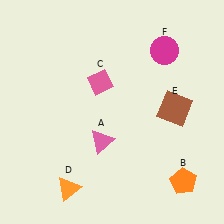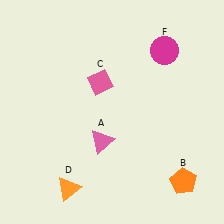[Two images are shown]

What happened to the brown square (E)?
The brown square (E) was removed in Image 2. It was in the top-right area of Image 1.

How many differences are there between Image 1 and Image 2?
There is 1 difference between the two images.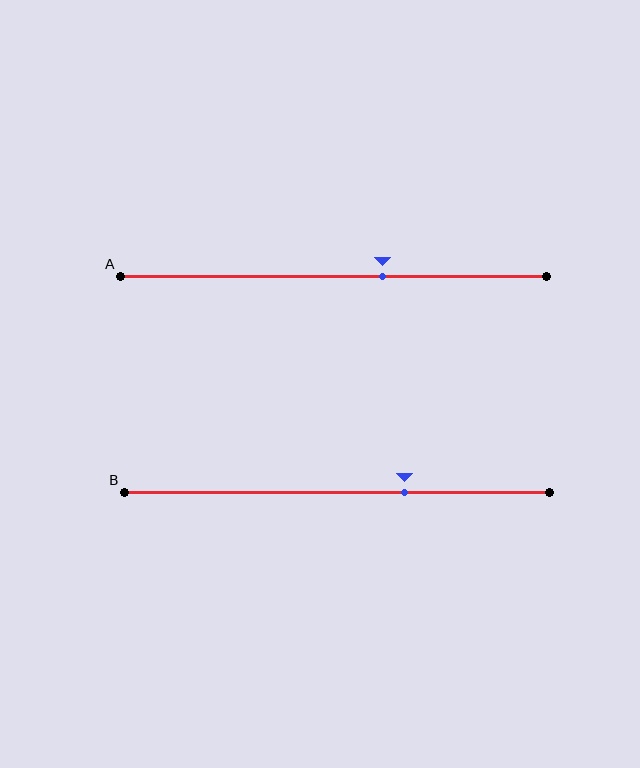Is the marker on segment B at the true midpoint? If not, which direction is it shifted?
No, the marker on segment B is shifted to the right by about 16% of the segment length.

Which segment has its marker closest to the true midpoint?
Segment A has its marker closest to the true midpoint.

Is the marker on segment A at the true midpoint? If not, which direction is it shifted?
No, the marker on segment A is shifted to the right by about 12% of the segment length.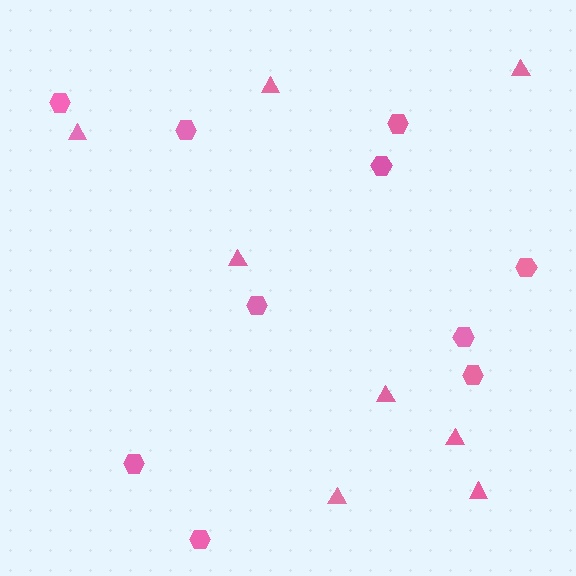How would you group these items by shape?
There are 2 groups: one group of hexagons (10) and one group of triangles (8).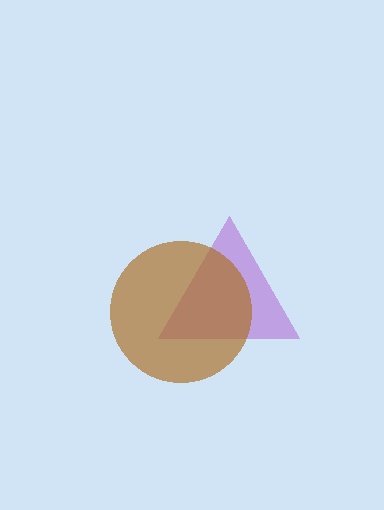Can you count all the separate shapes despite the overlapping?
Yes, there are 2 separate shapes.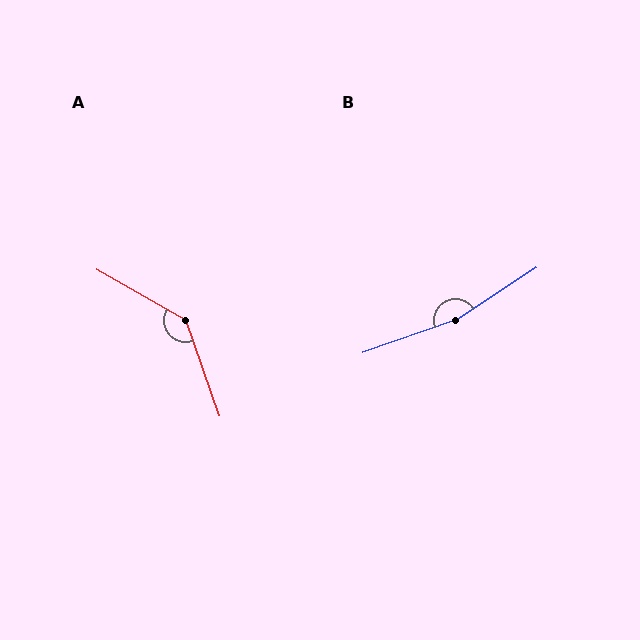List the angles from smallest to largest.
A (139°), B (166°).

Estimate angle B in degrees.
Approximately 166 degrees.